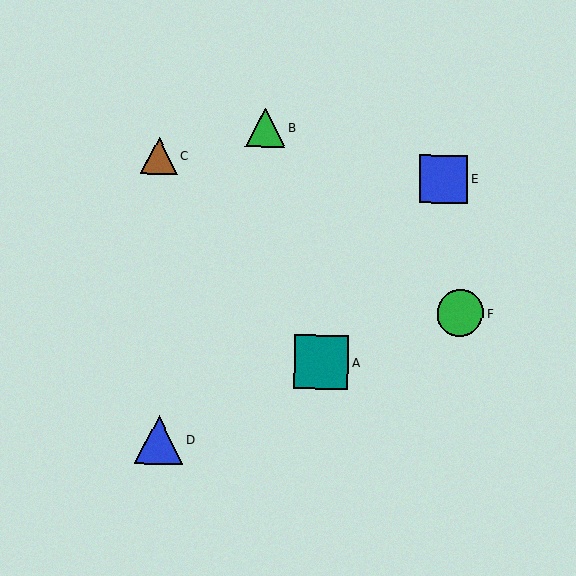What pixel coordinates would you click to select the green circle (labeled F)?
Click at (460, 313) to select the green circle F.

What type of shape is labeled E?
Shape E is a blue square.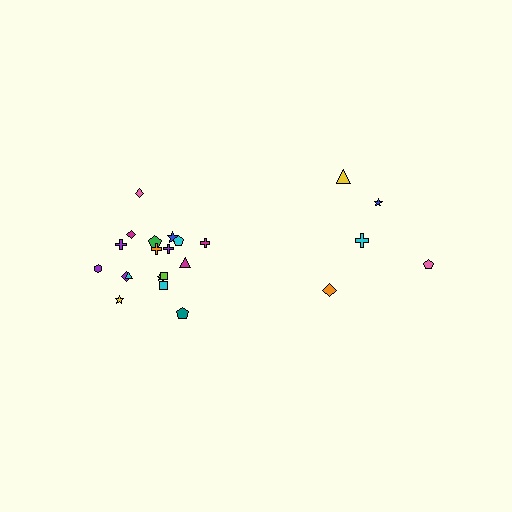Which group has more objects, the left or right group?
The left group.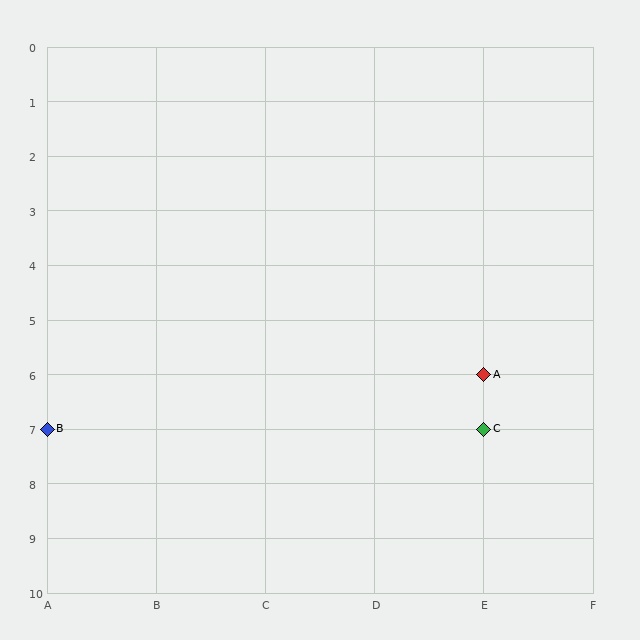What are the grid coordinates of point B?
Point B is at grid coordinates (A, 7).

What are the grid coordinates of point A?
Point A is at grid coordinates (E, 6).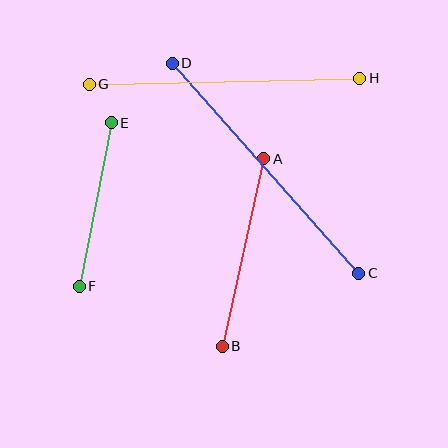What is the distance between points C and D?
The distance is approximately 281 pixels.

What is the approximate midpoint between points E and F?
The midpoint is at approximately (95, 205) pixels.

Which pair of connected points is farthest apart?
Points C and D are farthest apart.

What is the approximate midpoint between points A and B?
The midpoint is at approximately (243, 252) pixels.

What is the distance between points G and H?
The distance is approximately 270 pixels.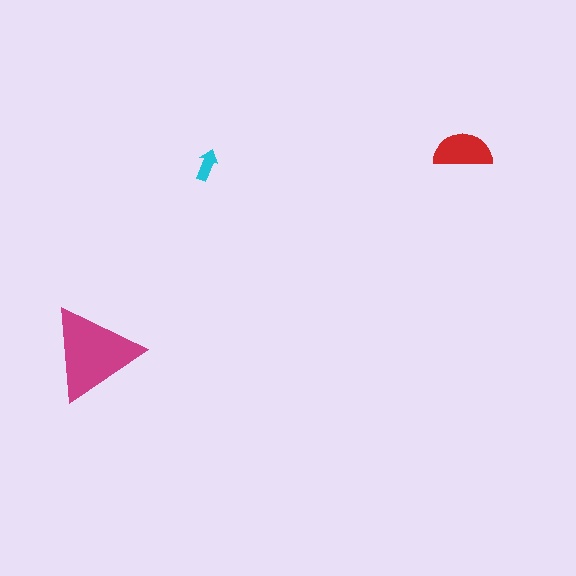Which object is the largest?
The magenta triangle.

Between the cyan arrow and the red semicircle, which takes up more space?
The red semicircle.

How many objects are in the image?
There are 3 objects in the image.